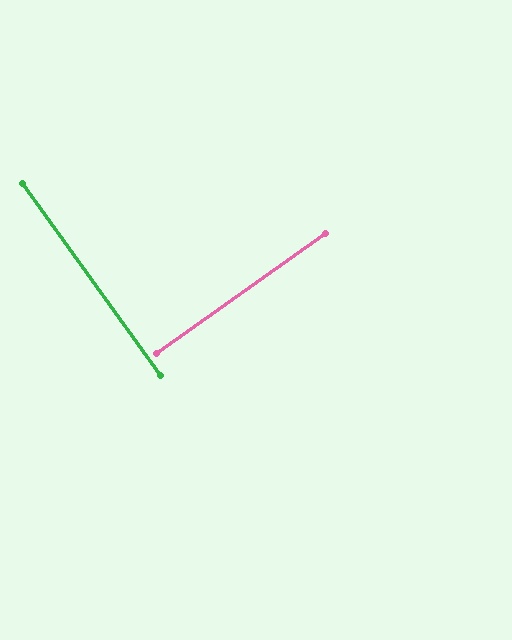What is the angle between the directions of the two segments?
Approximately 90 degrees.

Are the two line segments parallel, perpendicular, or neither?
Perpendicular — they meet at approximately 90°.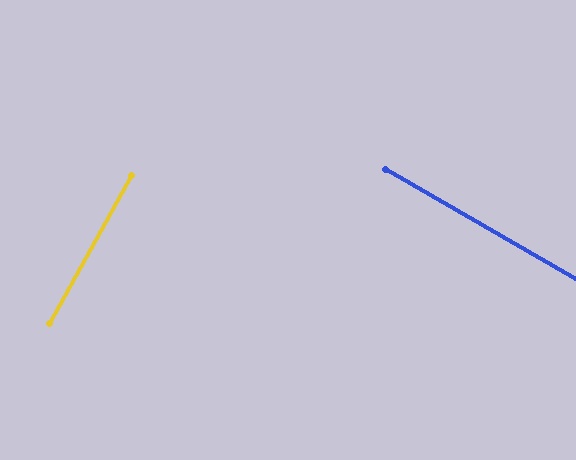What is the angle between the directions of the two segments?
Approximately 89 degrees.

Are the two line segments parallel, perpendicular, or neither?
Perpendicular — they meet at approximately 89°.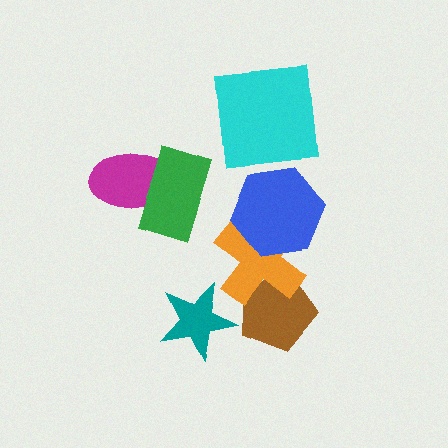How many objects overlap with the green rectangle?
1 object overlaps with the green rectangle.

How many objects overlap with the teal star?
0 objects overlap with the teal star.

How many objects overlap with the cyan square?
0 objects overlap with the cyan square.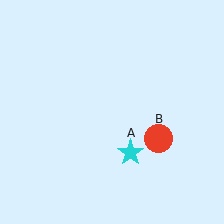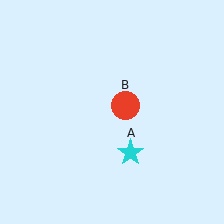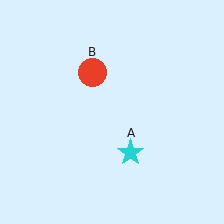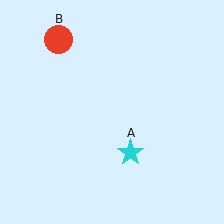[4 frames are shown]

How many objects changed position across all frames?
1 object changed position: red circle (object B).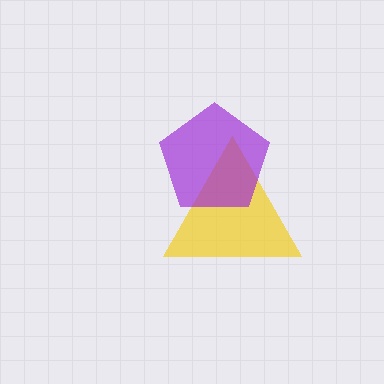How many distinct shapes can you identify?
There are 2 distinct shapes: a yellow triangle, a purple pentagon.